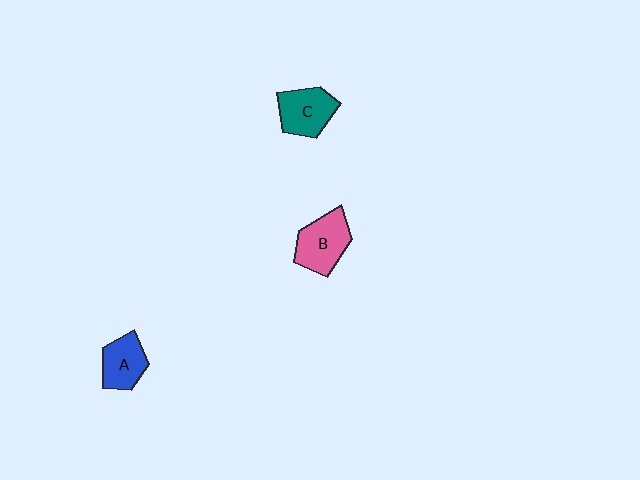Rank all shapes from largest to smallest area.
From largest to smallest: B (pink), C (teal), A (blue).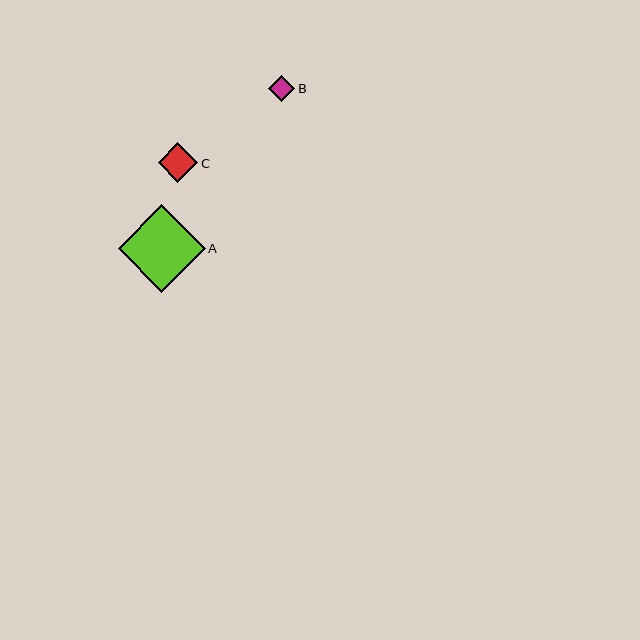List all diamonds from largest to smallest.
From largest to smallest: A, C, B.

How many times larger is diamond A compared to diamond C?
Diamond A is approximately 2.2 times the size of diamond C.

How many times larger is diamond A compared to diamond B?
Diamond A is approximately 3.3 times the size of diamond B.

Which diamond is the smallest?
Diamond B is the smallest with a size of approximately 26 pixels.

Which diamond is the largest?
Diamond A is the largest with a size of approximately 87 pixels.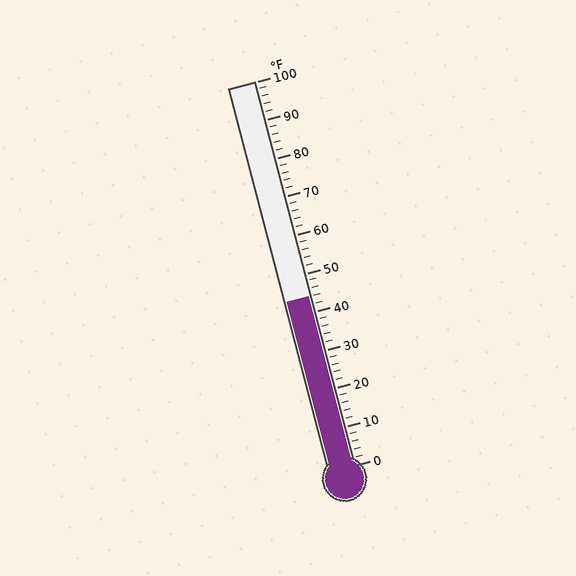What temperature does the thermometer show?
The thermometer shows approximately 44°F.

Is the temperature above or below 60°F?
The temperature is below 60°F.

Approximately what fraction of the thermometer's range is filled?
The thermometer is filled to approximately 45% of its range.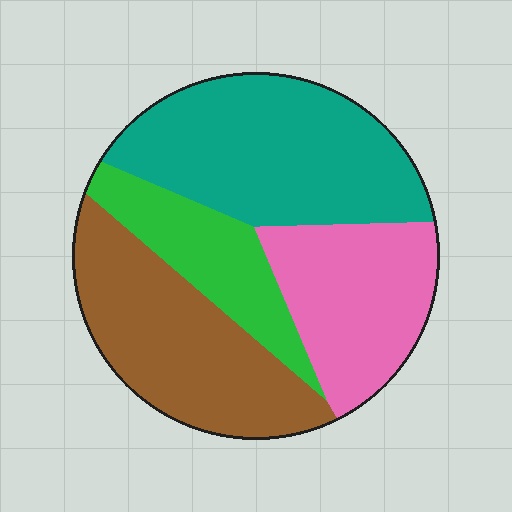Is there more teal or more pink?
Teal.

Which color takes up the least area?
Green, at roughly 15%.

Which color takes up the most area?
Teal, at roughly 35%.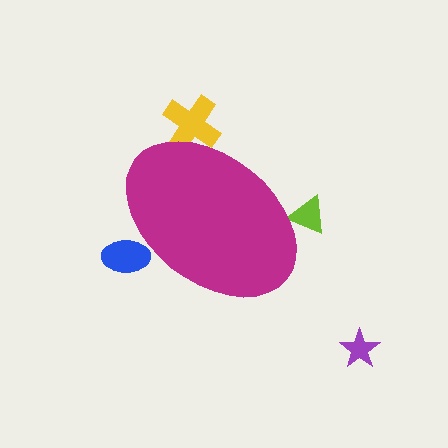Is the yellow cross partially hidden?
Yes, the yellow cross is partially hidden behind the magenta ellipse.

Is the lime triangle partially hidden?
Yes, the lime triangle is partially hidden behind the magenta ellipse.